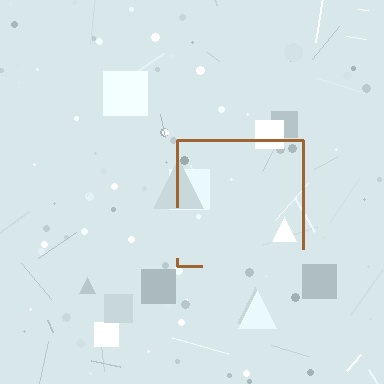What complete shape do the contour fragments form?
The contour fragments form a square.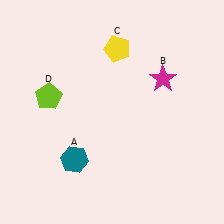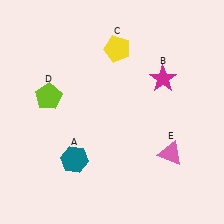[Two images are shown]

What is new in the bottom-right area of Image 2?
A pink triangle (E) was added in the bottom-right area of Image 2.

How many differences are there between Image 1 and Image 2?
There is 1 difference between the two images.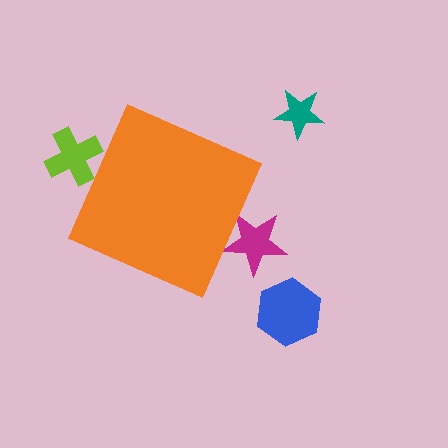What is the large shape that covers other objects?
An orange diamond.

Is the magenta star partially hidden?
Yes, the magenta star is partially hidden behind the orange diamond.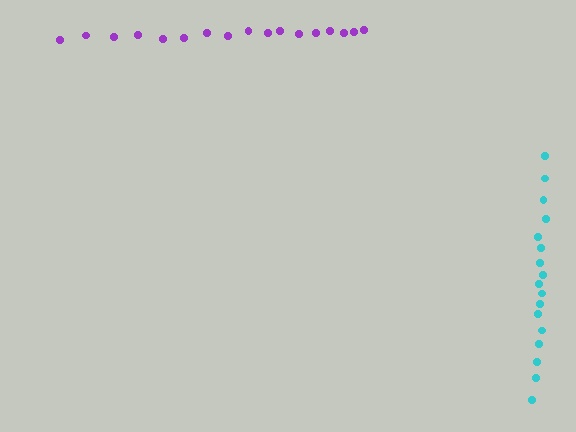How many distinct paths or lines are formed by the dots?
There are 2 distinct paths.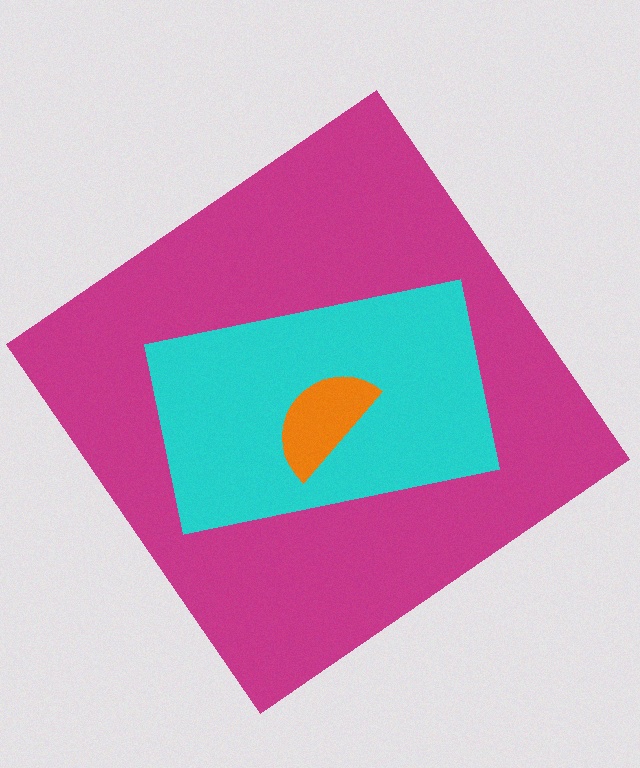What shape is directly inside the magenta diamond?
The cyan rectangle.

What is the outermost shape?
The magenta diamond.